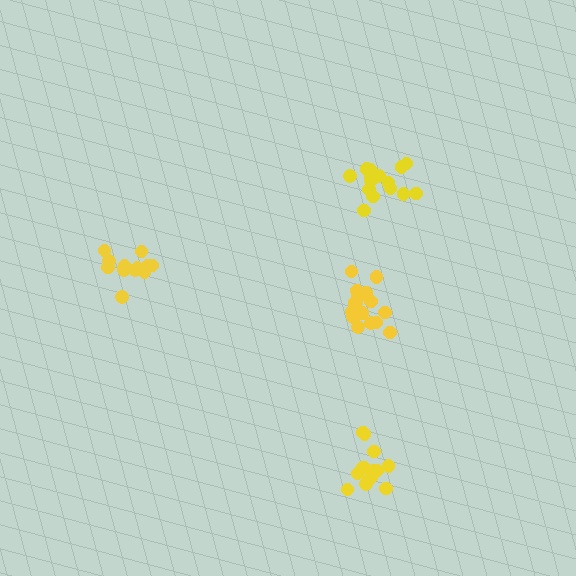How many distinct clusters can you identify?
There are 4 distinct clusters.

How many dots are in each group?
Group 1: 17 dots, Group 2: 19 dots, Group 3: 14 dots, Group 4: 13 dots (63 total).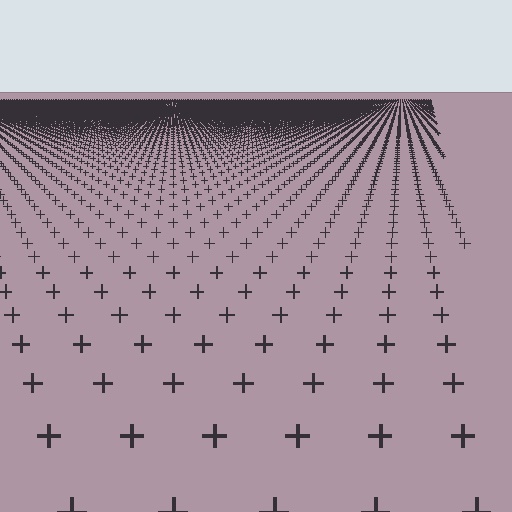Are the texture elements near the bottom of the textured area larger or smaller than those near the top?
Larger. Near the bottom, elements are closer to the viewer and appear at a bigger on-screen size.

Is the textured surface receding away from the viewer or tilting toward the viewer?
The surface is receding away from the viewer. Texture elements get smaller and denser toward the top.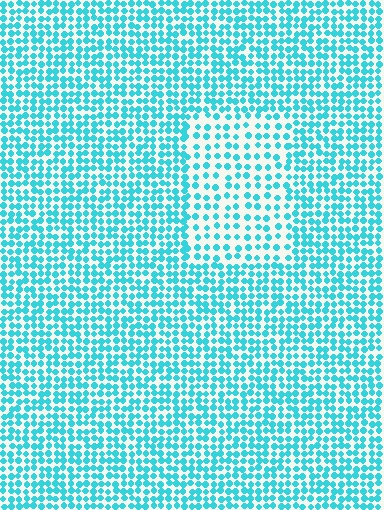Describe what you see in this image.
The image contains small cyan elements arranged at two different densities. A rectangle-shaped region is visible where the elements are less densely packed than the surrounding area.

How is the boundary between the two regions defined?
The boundary is defined by a change in element density (approximately 1.8x ratio). All elements are the same color, size, and shape.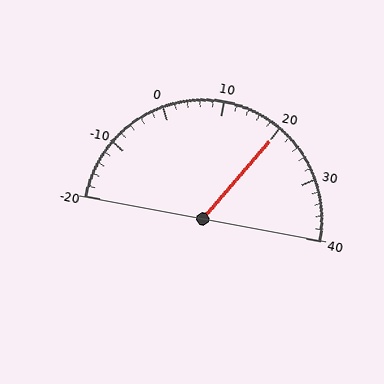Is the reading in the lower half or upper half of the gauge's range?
The reading is in the upper half of the range (-20 to 40).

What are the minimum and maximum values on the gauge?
The gauge ranges from -20 to 40.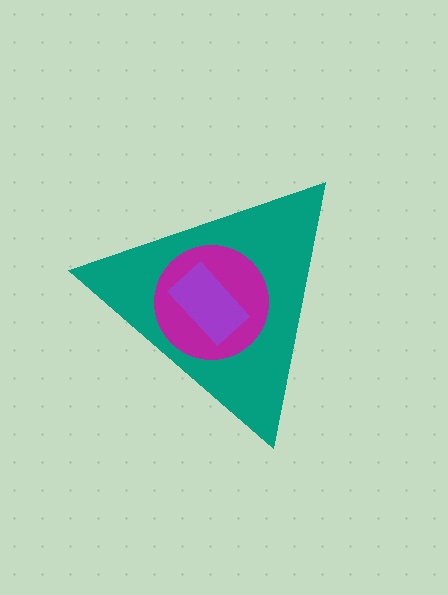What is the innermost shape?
The purple rectangle.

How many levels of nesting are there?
3.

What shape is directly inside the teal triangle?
The magenta circle.